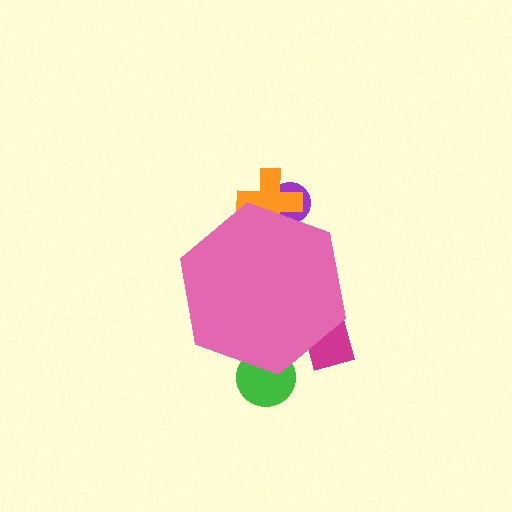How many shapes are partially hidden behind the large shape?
4 shapes are partially hidden.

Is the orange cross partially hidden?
Yes, the orange cross is partially hidden behind the pink hexagon.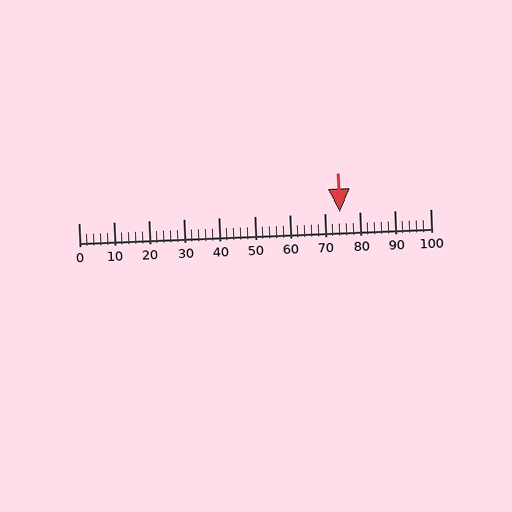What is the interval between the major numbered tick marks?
The major tick marks are spaced 10 units apart.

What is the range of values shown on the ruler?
The ruler shows values from 0 to 100.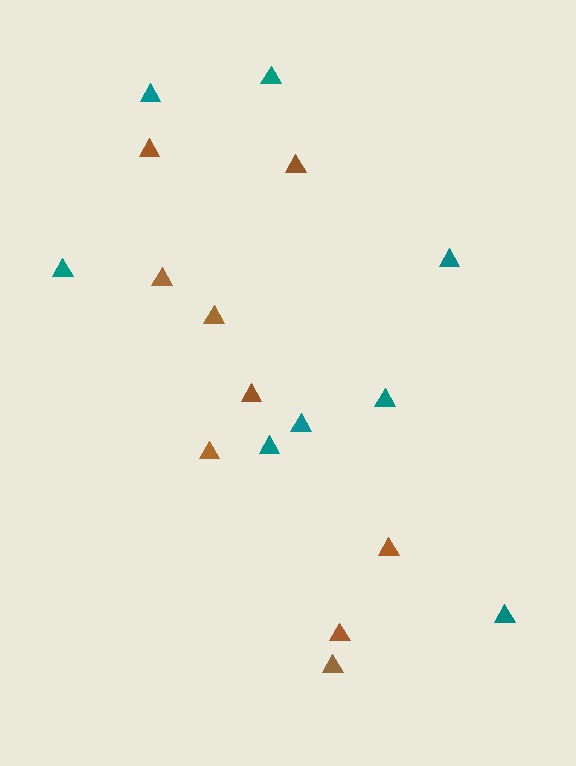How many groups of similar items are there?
There are 2 groups: one group of brown triangles (9) and one group of teal triangles (8).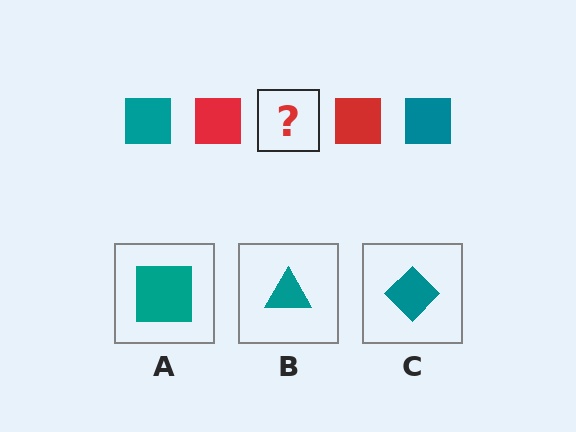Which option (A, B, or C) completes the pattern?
A.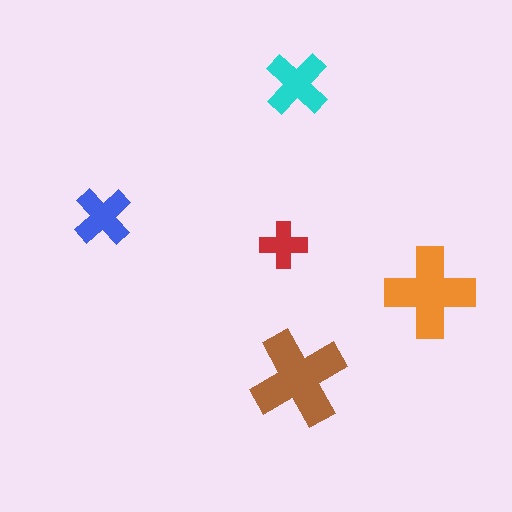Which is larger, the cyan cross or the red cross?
The cyan one.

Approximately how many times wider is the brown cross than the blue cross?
About 1.5 times wider.